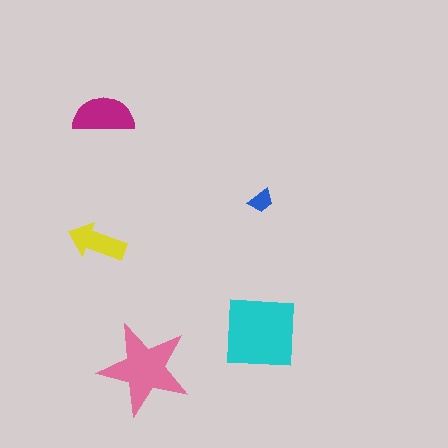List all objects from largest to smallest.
The cyan square, the pink star, the magenta semicircle, the yellow arrow, the blue trapezoid.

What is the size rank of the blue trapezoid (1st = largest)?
5th.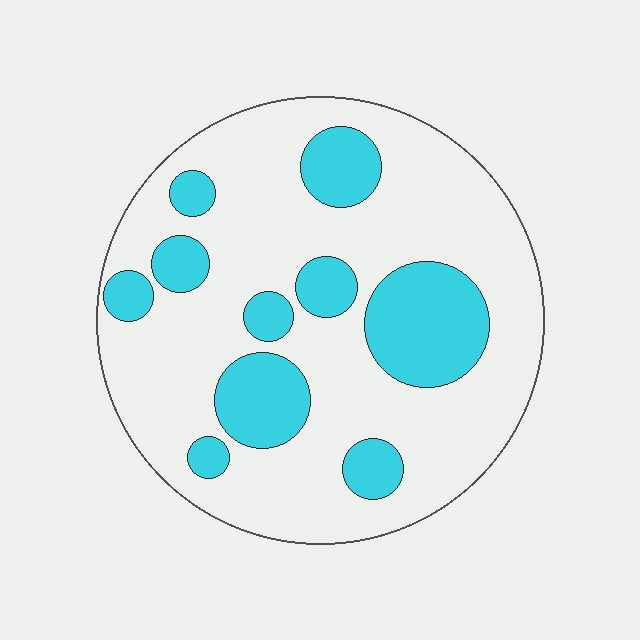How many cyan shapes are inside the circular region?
10.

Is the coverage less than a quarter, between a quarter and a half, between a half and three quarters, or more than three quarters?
Between a quarter and a half.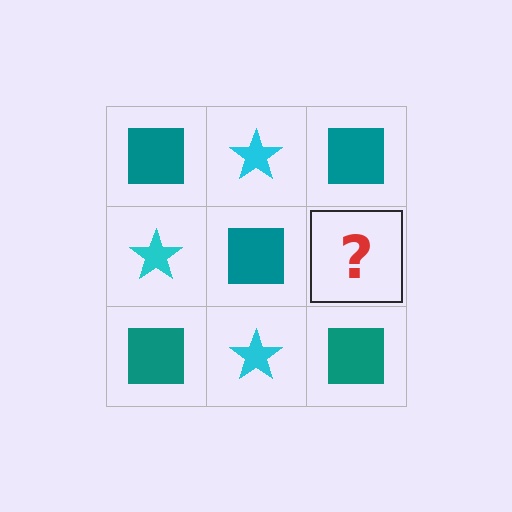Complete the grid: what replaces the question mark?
The question mark should be replaced with a cyan star.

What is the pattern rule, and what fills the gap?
The rule is that it alternates teal square and cyan star in a checkerboard pattern. The gap should be filled with a cyan star.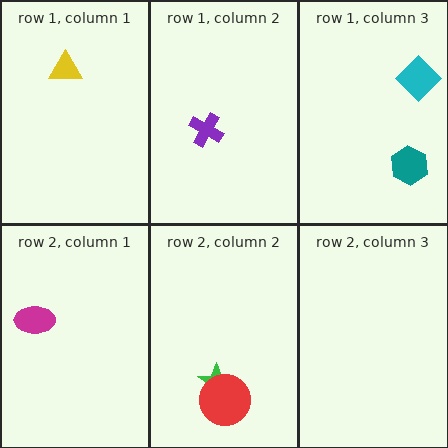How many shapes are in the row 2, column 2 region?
2.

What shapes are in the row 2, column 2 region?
The green star, the red circle.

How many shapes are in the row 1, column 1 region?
1.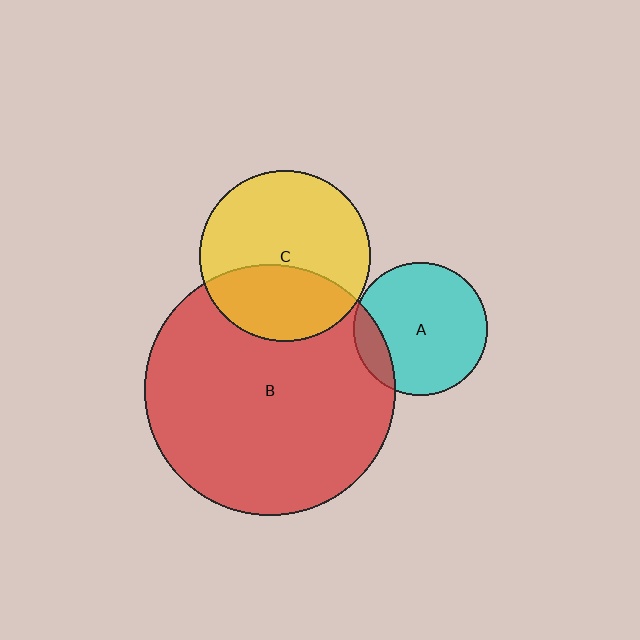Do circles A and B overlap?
Yes.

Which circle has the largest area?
Circle B (red).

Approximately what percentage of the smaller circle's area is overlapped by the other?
Approximately 15%.